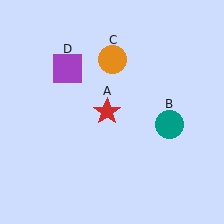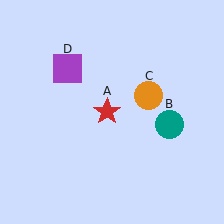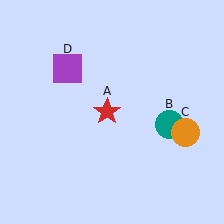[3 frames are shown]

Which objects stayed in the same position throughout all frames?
Red star (object A) and teal circle (object B) and purple square (object D) remained stationary.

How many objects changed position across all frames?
1 object changed position: orange circle (object C).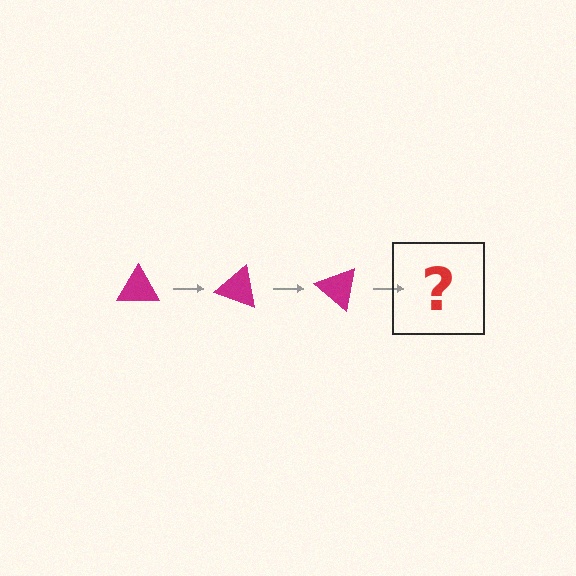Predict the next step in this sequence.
The next step is a magenta triangle rotated 60 degrees.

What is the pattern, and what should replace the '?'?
The pattern is that the triangle rotates 20 degrees each step. The '?' should be a magenta triangle rotated 60 degrees.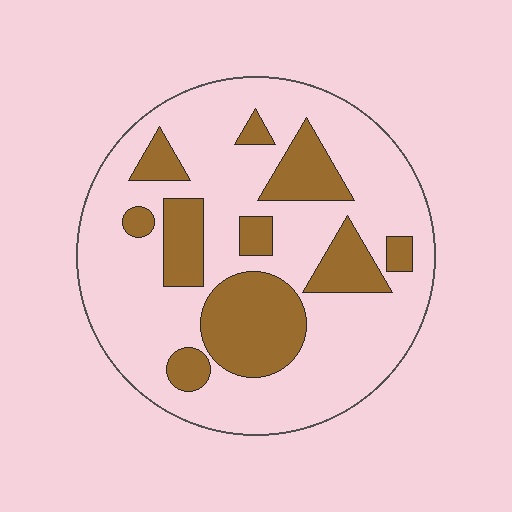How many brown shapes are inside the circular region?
10.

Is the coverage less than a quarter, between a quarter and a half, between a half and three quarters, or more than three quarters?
Between a quarter and a half.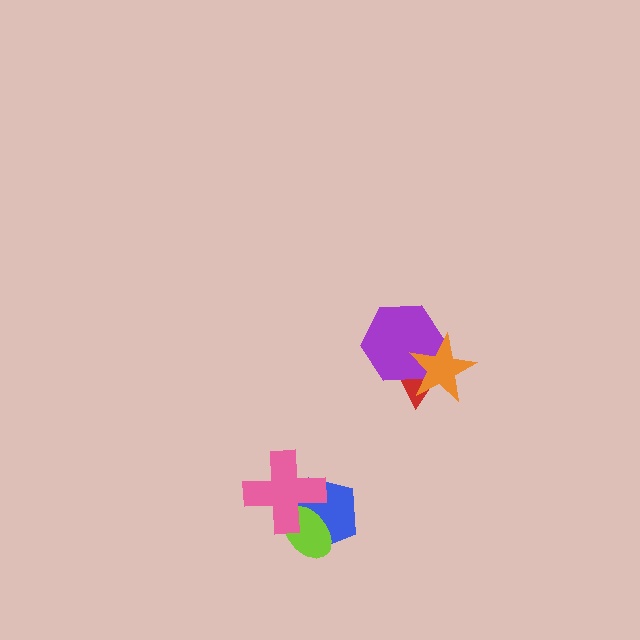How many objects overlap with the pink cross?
2 objects overlap with the pink cross.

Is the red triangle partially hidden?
Yes, it is partially covered by another shape.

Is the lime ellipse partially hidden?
Yes, it is partially covered by another shape.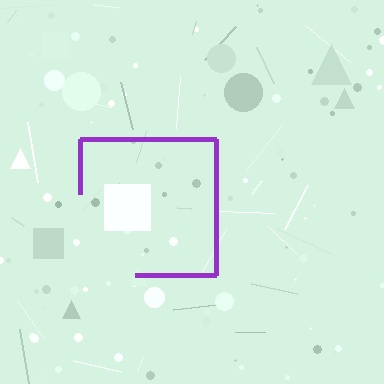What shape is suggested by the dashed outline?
The dashed outline suggests a square.